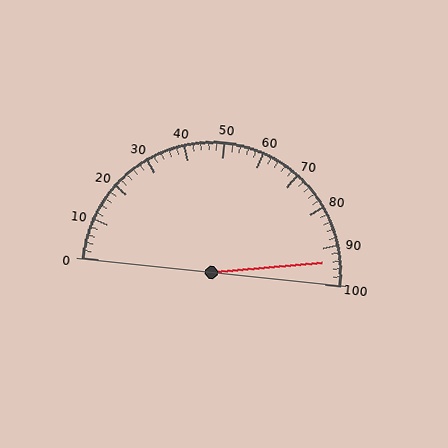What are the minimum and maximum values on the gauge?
The gauge ranges from 0 to 100.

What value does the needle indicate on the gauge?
The needle indicates approximately 94.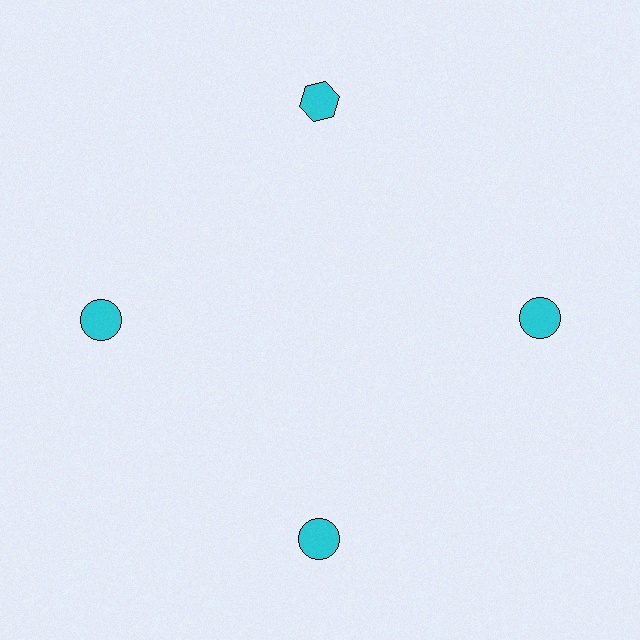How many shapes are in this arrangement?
There are 4 shapes arranged in a ring pattern.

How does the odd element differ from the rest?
It has a different shape: hexagon instead of circle.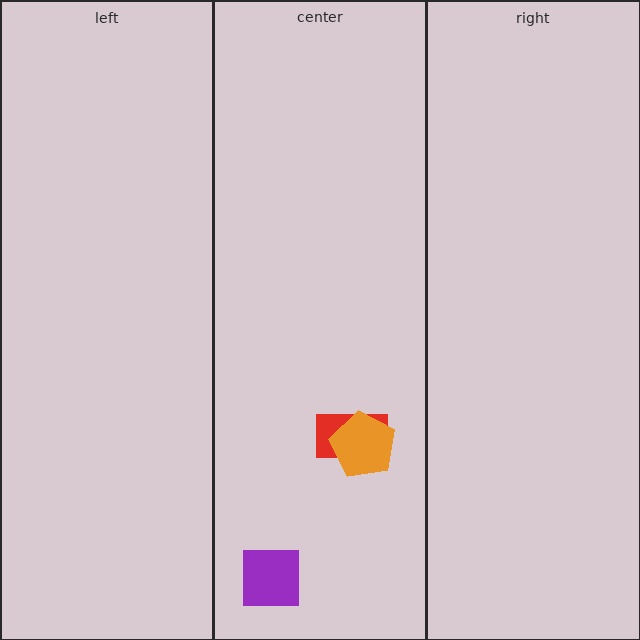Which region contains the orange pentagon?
The center region.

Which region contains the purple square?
The center region.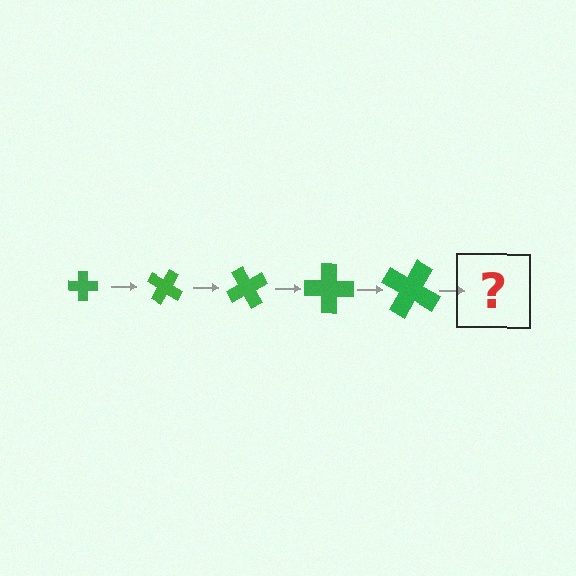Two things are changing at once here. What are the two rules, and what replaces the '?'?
The two rules are that the cross grows larger each step and it rotates 30 degrees each step. The '?' should be a cross, larger than the previous one and rotated 150 degrees from the start.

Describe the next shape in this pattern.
It should be a cross, larger than the previous one and rotated 150 degrees from the start.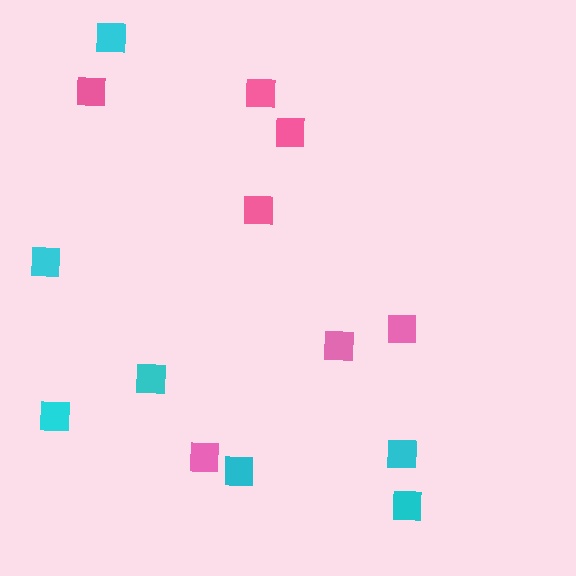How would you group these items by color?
There are 2 groups: one group of cyan squares (7) and one group of pink squares (7).